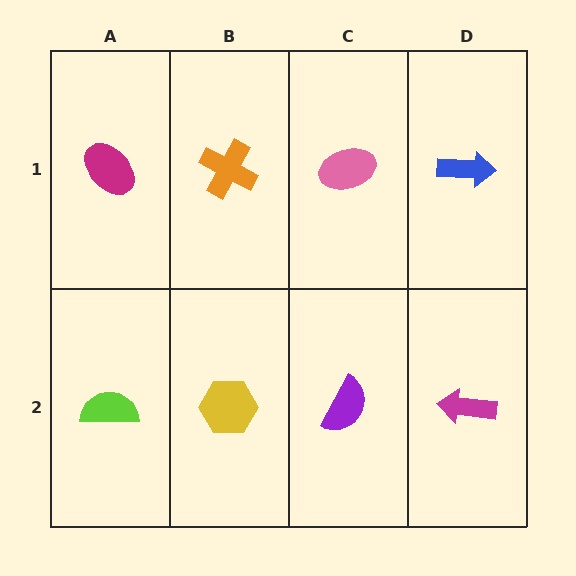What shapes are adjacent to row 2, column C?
A pink ellipse (row 1, column C), a yellow hexagon (row 2, column B), a magenta arrow (row 2, column D).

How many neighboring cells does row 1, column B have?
3.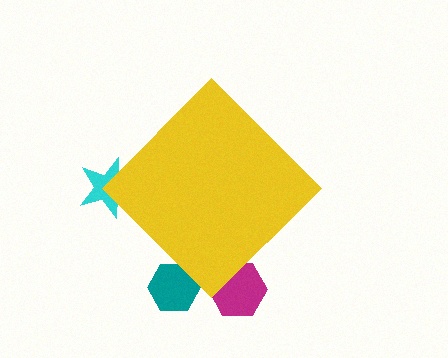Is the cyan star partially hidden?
Yes, the cyan star is partially hidden behind the yellow diamond.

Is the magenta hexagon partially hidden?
Yes, the magenta hexagon is partially hidden behind the yellow diamond.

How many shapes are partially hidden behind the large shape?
3 shapes are partially hidden.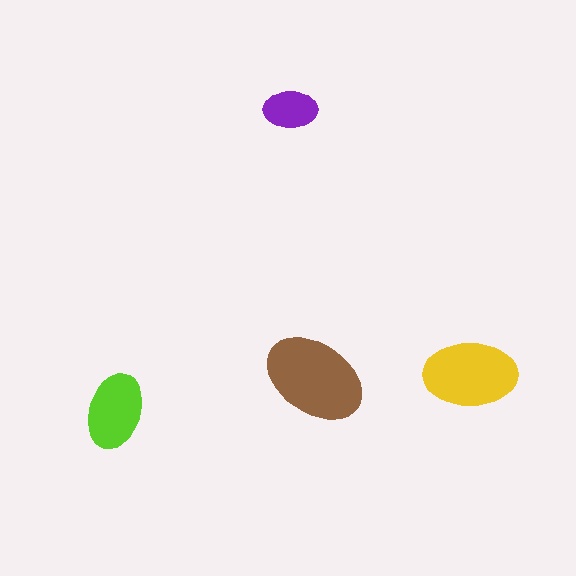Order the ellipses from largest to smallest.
the brown one, the yellow one, the lime one, the purple one.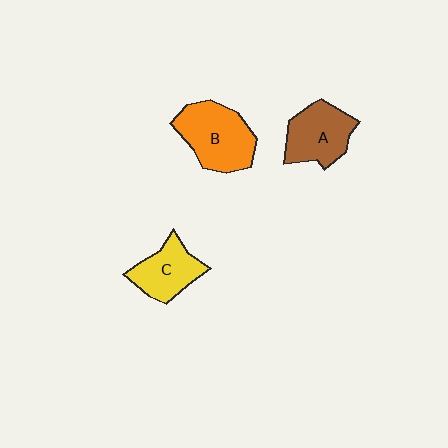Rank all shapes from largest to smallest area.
From largest to smallest: B (orange), A (brown), C (yellow).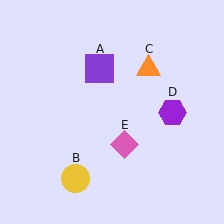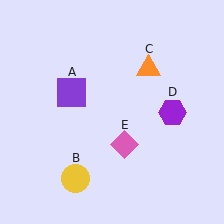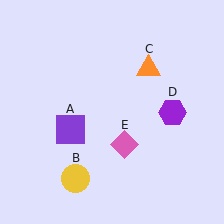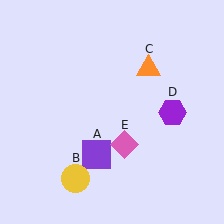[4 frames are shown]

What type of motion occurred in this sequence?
The purple square (object A) rotated counterclockwise around the center of the scene.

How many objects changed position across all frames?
1 object changed position: purple square (object A).